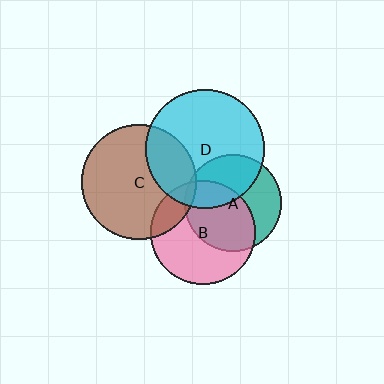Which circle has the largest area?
Circle D (cyan).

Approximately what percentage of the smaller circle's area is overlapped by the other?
Approximately 25%.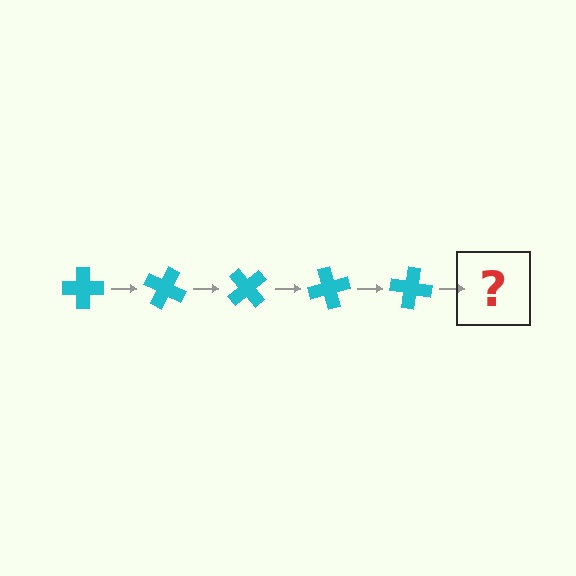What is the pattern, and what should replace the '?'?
The pattern is that the cross rotates 25 degrees each step. The '?' should be a cyan cross rotated 125 degrees.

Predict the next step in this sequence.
The next step is a cyan cross rotated 125 degrees.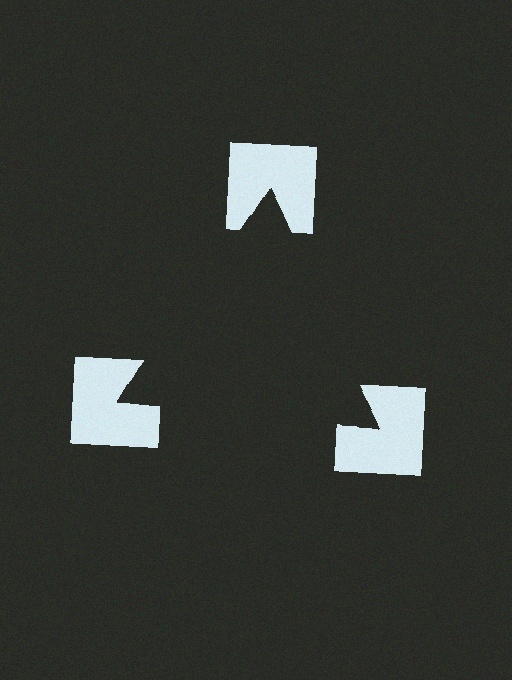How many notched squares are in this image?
There are 3 — one at each vertex of the illusory triangle.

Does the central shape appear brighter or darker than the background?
It typically appears slightly darker than the background, even though no actual brightness change is drawn.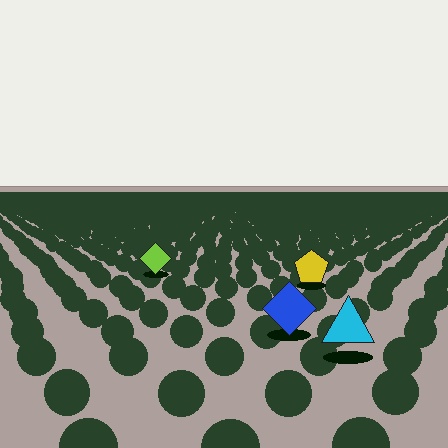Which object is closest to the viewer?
The cyan triangle is closest. The texture marks near it are larger and more spread out.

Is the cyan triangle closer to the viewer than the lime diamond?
Yes. The cyan triangle is closer — you can tell from the texture gradient: the ground texture is coarser near it.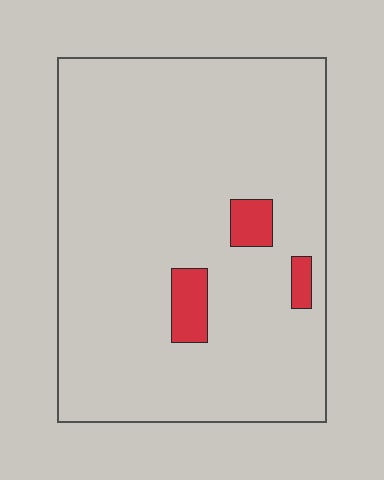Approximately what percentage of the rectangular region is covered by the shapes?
Approximately 5%.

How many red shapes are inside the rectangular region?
3.